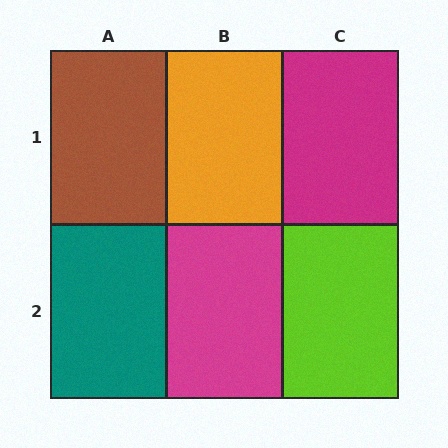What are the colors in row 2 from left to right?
Teal, magenta, lime.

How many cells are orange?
1 cell is orange.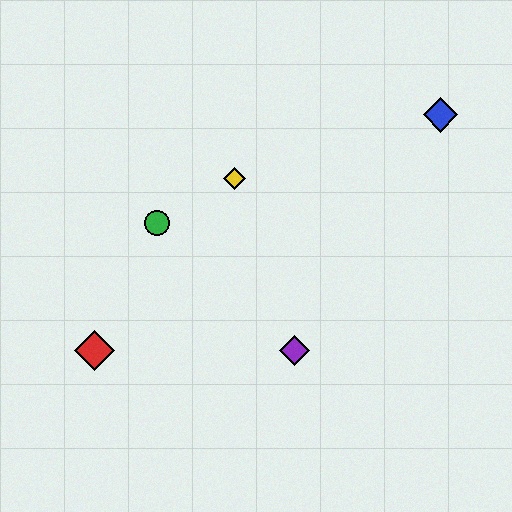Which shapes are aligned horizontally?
The red diamond, the purple diamond are aligned horizontally.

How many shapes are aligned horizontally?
2 shapes (the red diamond, the purple diamond) are aligned horizontally.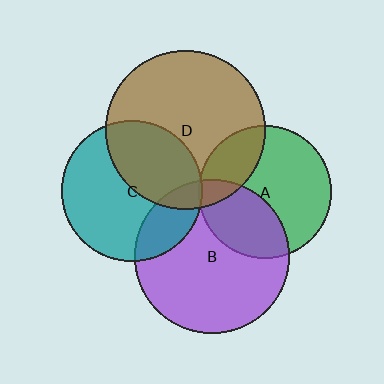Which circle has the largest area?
Circle D (brown).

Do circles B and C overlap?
Yes.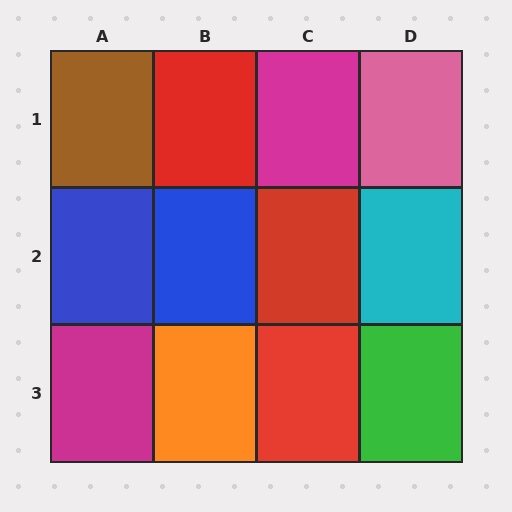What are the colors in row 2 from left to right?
Blue, blue, red, cyan.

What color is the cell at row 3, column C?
Red.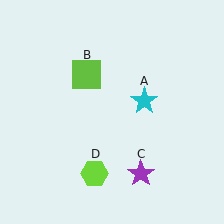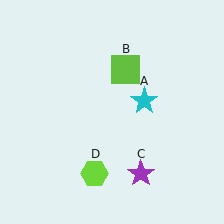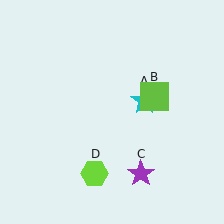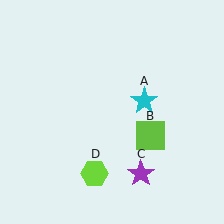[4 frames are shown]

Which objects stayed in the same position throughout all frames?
Cyan star (object A) and purple star (object C) and lime hexagon (object D) remained stationary.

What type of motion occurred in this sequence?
The lime square (object B) rotated clockwise around the center of the scene.